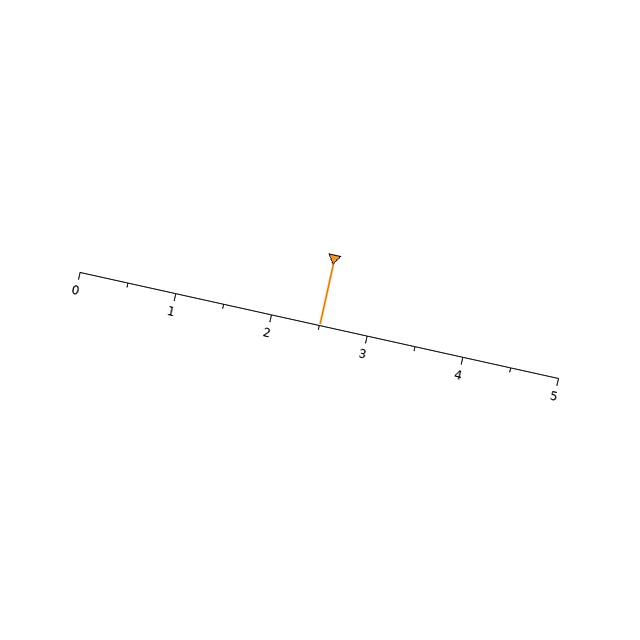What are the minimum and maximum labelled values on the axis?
The axis runs from 0 to 5.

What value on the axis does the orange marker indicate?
The marker indicates approximately 2.5.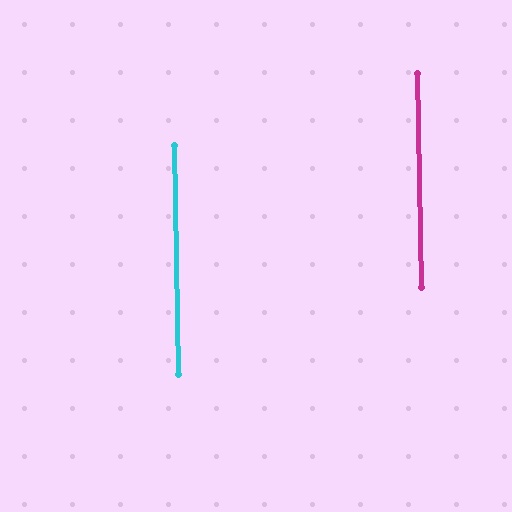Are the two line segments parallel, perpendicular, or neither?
Parallel — their directions differ by only 0.0°.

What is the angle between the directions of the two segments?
Approximately 0 degrees.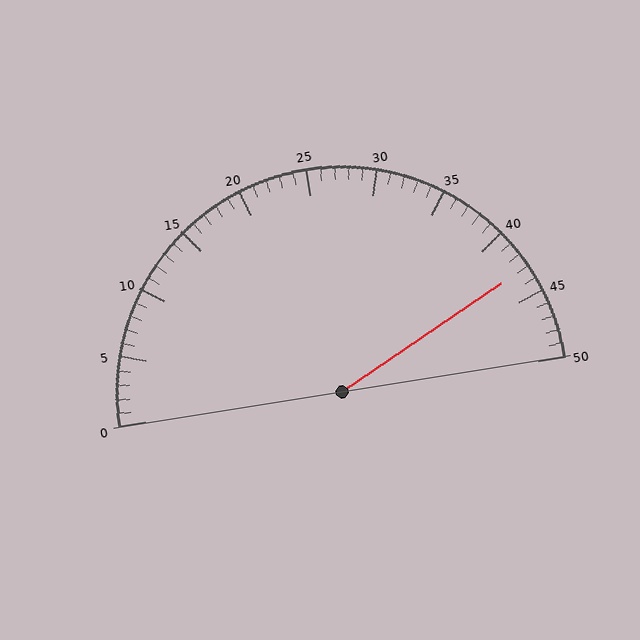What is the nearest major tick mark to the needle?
The nearest major tick mark is 45.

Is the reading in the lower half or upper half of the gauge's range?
The reading is in the upper half of the range (0 to 50).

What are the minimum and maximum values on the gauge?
The gauge ranges from 0 to 50.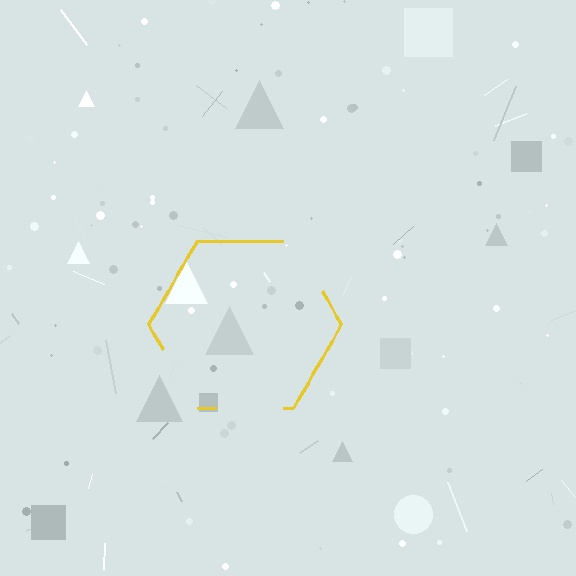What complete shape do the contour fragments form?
The contour fragments form a hexagon.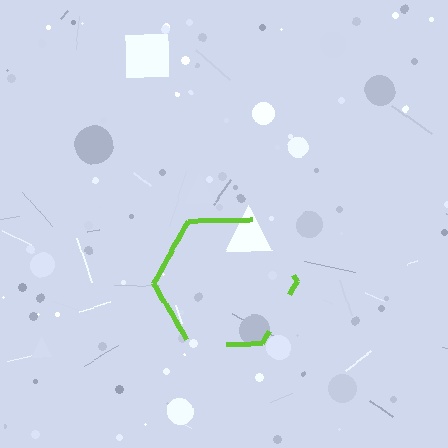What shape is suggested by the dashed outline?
The dashed outline suggests a hexagon.